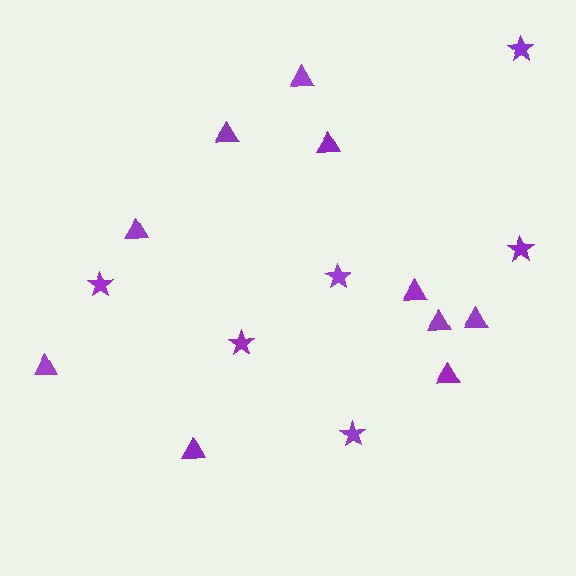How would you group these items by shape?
There are 2 groups: one group of triangles (10) and one group of stars (6).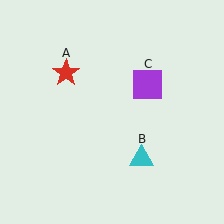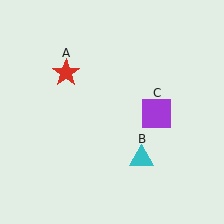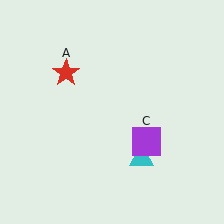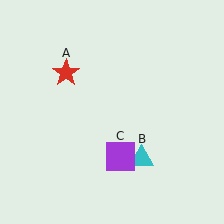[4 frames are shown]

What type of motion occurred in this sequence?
The purple square (object C) rotated clockwise around the center of the scene.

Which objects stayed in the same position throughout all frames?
Red star (object A) and cyan triangle (object B) remained stationary.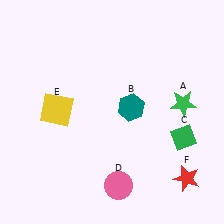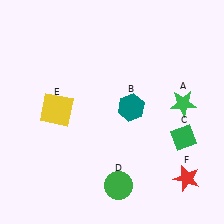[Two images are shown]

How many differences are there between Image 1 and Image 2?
There is 1 difference between the two images.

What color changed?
The circle (D) changed from pink in Image 1 to green in Image 2.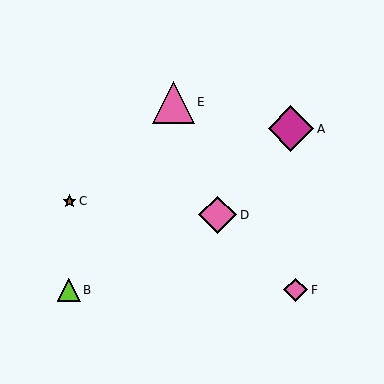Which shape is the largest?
The magenta diamond (labeled A) is the largest.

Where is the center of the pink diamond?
The center of the pink diamond is at (296, 290).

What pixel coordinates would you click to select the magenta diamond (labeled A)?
Click at (291, 129) to select the magenta diamond A.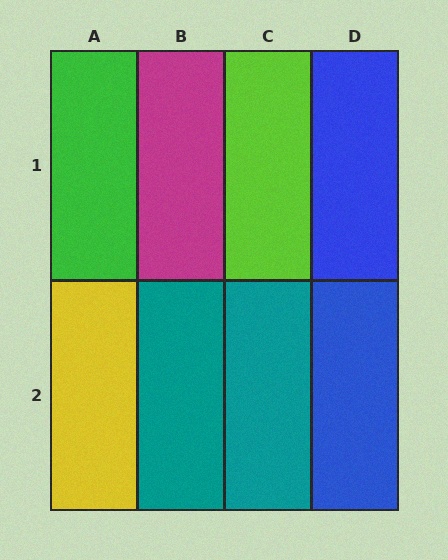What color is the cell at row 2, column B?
Teal.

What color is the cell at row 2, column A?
Yellow.